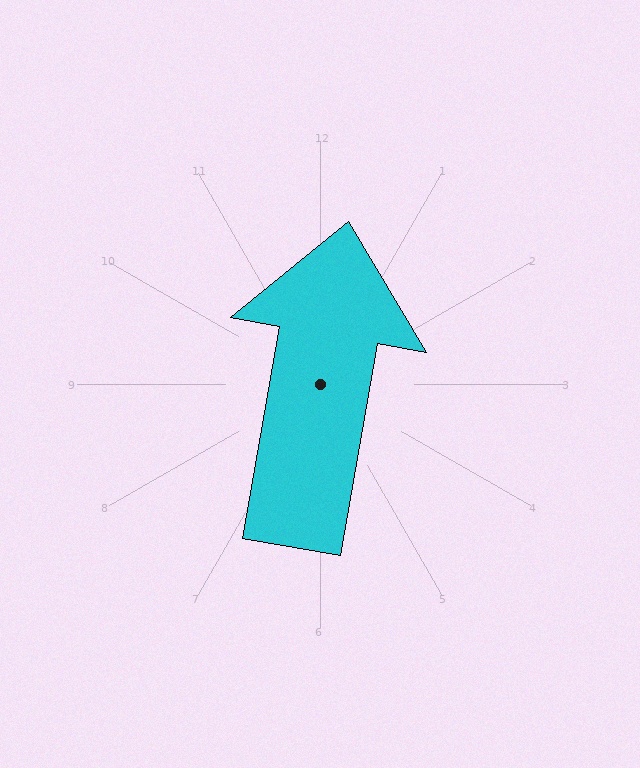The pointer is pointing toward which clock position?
Roughly 12 o'clock.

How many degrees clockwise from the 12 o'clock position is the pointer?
Approximately 10 degrees.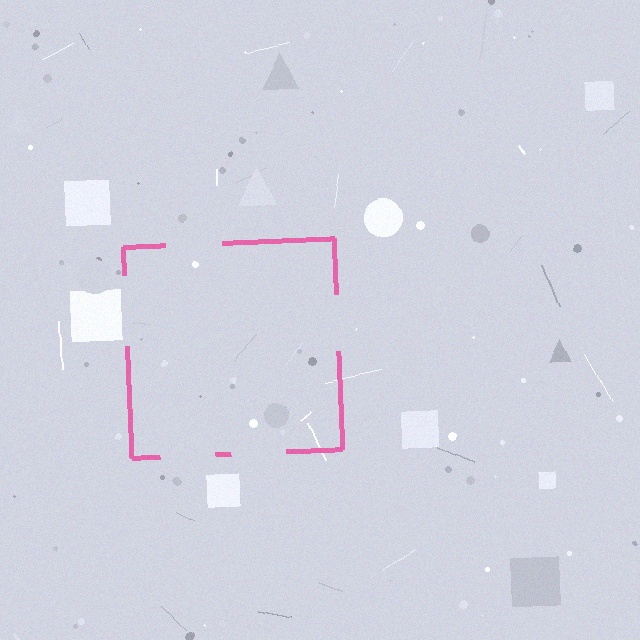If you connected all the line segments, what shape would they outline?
They would outline a square.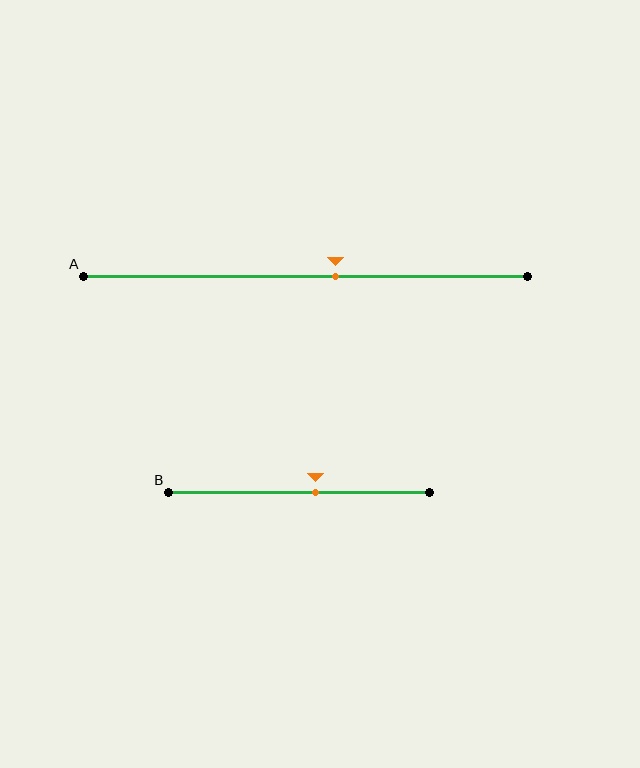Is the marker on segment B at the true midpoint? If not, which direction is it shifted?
No, the marker on segment B is shifted to the right by about 6% of the segment length.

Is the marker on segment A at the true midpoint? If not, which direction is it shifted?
No, the marker on segment A is shifted to the right by about 7% of the segment length.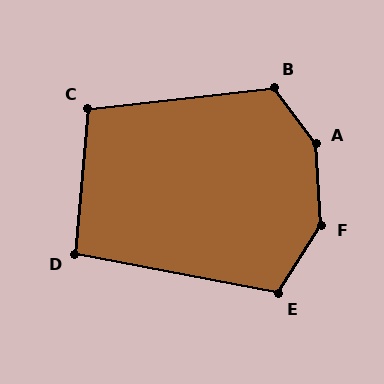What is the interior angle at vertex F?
Approximately 145 degrees (obtuse).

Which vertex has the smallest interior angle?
D, at approximately 95 degrees.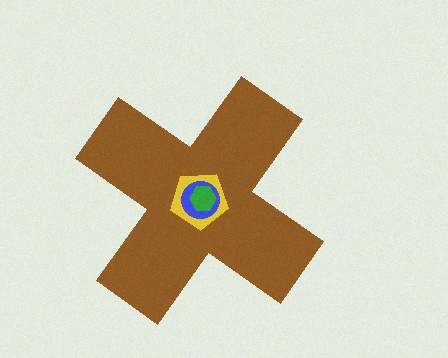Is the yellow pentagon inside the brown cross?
Yes.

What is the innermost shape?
The green hexagon.